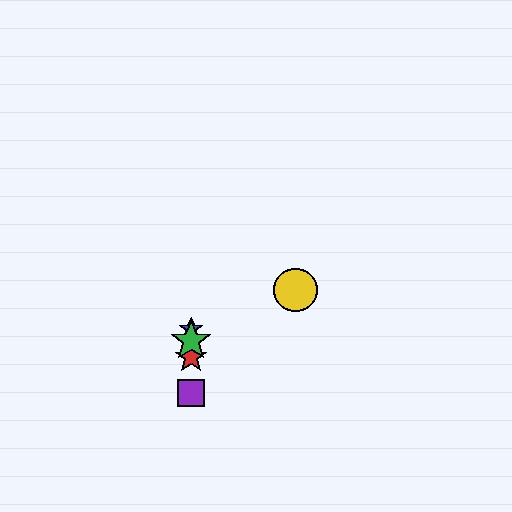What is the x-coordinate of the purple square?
The purple square is at x≈191.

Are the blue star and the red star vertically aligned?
Yes, both are at x≈191.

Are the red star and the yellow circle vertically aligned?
No, the red star is at x≈191 and the yellow circle is at x≈296.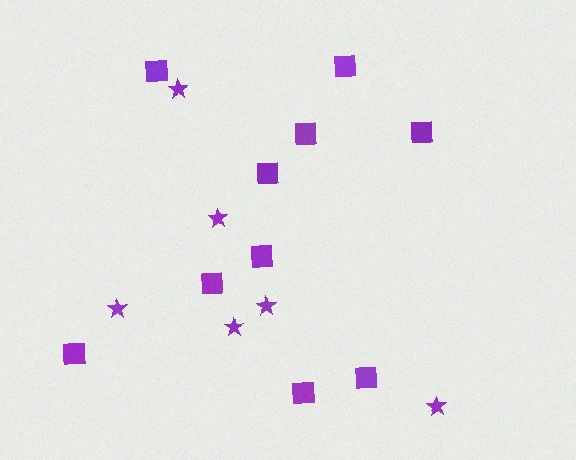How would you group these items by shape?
There are 2 groups: one group of stars (6) and one group of squares (10).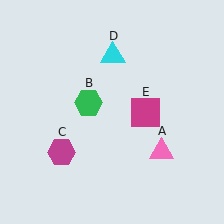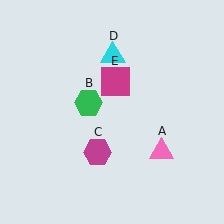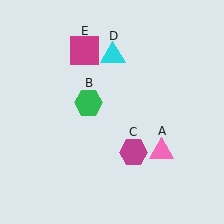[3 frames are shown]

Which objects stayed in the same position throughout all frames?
Pink triangle (object A) and green hexagon (object B) and cyan triangle (object D) remained stationary.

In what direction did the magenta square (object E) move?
The magenta square (object E) moved up and to the left.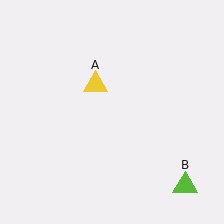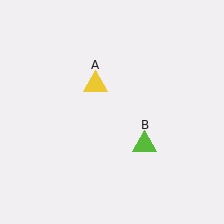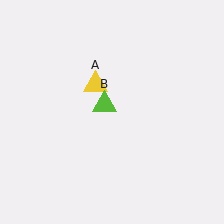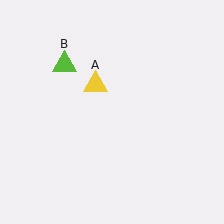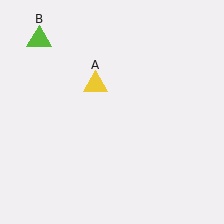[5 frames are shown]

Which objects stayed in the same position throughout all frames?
Yellow triangle (object A) remained stationary.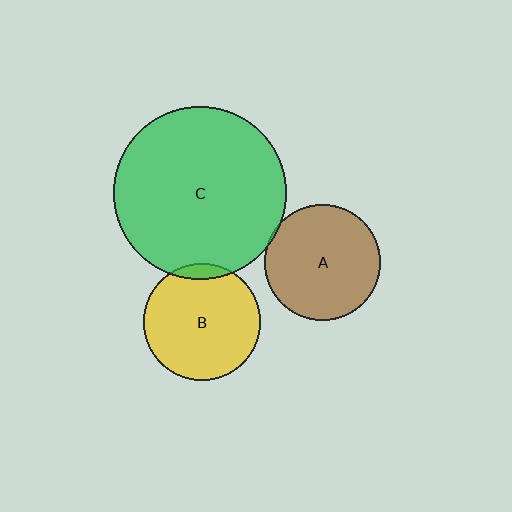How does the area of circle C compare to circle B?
Approximately 2.2 times.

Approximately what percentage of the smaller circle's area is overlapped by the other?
Approximately 5%.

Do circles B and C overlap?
Yes.